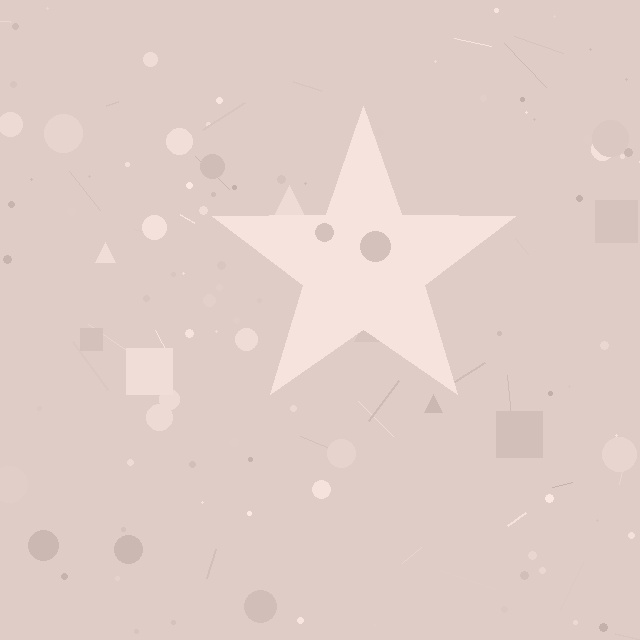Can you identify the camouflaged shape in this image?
The camouflaged shape is a star.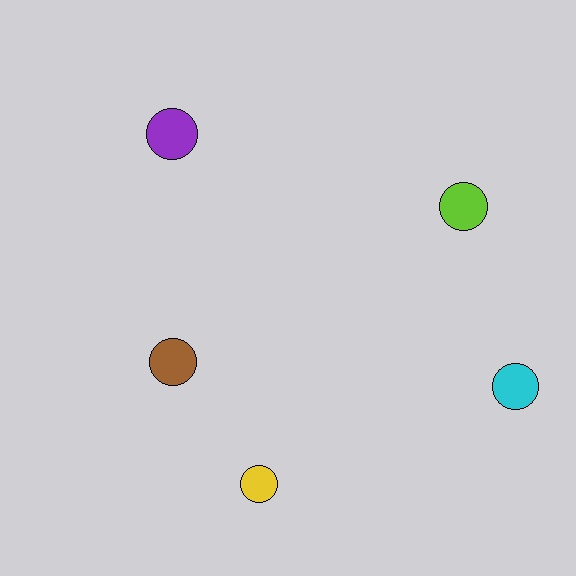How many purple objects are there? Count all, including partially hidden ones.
There is 1 purple object.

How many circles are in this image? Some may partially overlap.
There are 5 circles.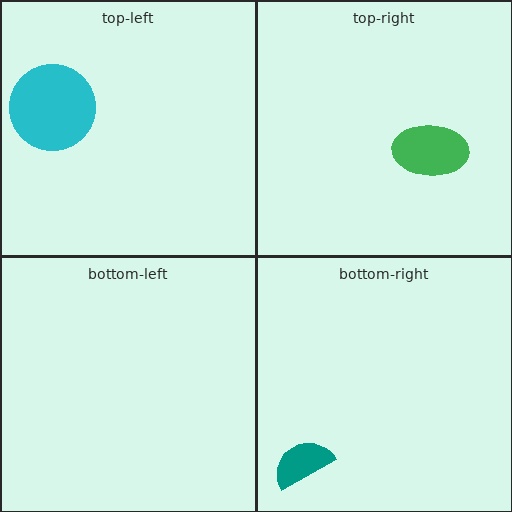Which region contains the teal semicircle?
The bottom-right region.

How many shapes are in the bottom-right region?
1.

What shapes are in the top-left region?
The cyan circle.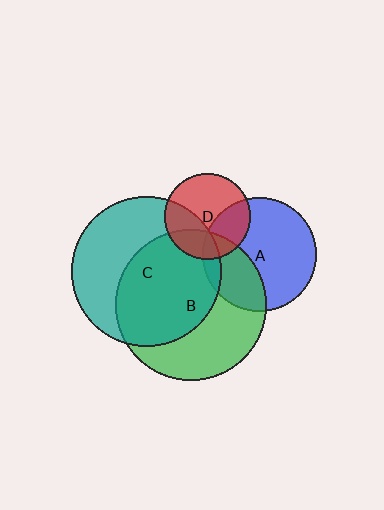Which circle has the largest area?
Circle B (green).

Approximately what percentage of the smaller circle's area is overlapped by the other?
Approximately 55%.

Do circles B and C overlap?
Yes.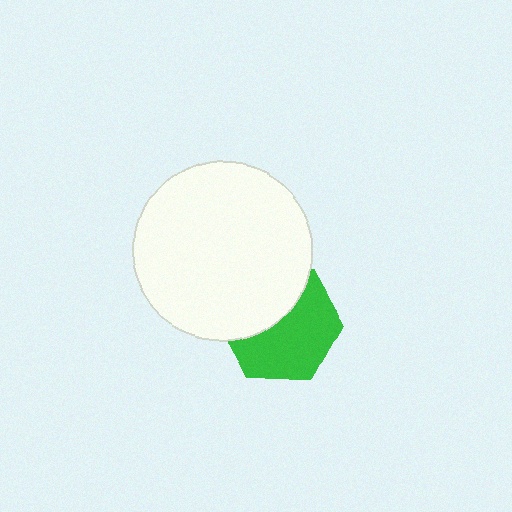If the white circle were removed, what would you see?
You would see the complete green hexagon.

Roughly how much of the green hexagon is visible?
About half of it is visible (roughly 59%).